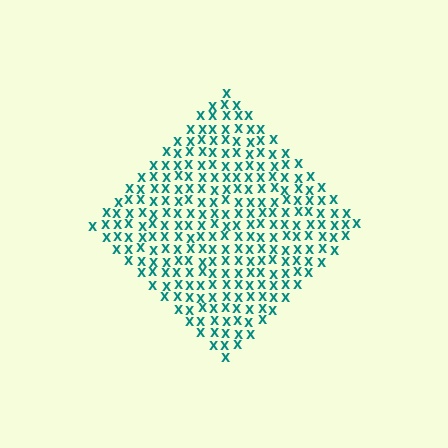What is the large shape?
The large shape is a diamond.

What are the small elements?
The small elements are letter X's.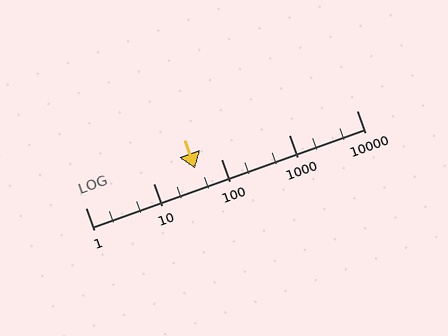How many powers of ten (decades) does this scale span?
The scale spans 4 decades, from 1 to 10000.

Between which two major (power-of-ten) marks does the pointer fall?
The pointer is between 10 and 100.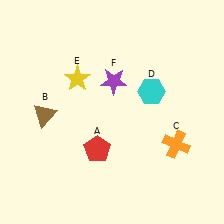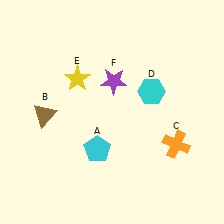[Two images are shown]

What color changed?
The pentagon (A) changed from red in Image 1 to cyan in Image 2.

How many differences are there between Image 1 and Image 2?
There is 1 difference between the two images.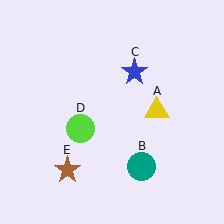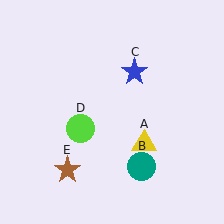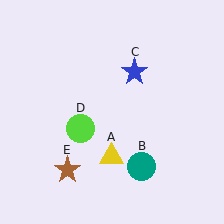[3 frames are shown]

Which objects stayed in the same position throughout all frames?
Teal circle (object B) and blue star (object C) and lime circle (object D) and brown star (object E) remained stationary.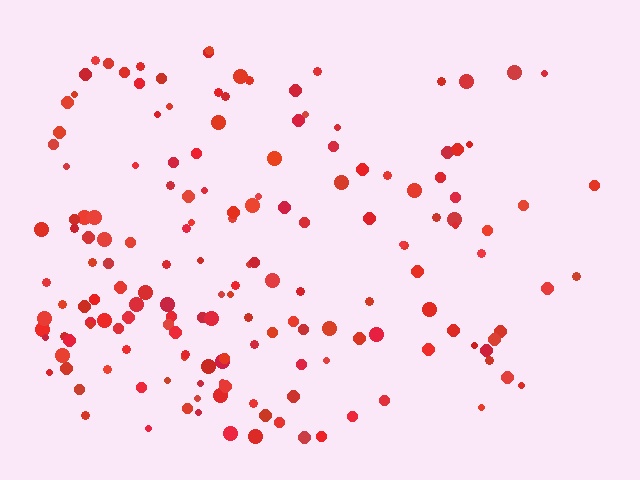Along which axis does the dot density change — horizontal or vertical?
Horizontal.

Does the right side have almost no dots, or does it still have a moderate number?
Still a moderate number, just noticeably fewer than the left.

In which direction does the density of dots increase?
From right to left, with the left side densest.